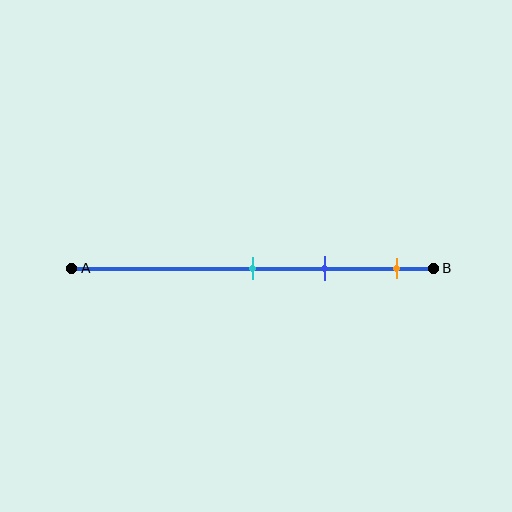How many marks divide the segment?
There are 3 marks dividing the segment.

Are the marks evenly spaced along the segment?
Yes, the marks are approximately evenly spaced.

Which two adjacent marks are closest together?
The cyan and blue marks are the closest adjacent pair.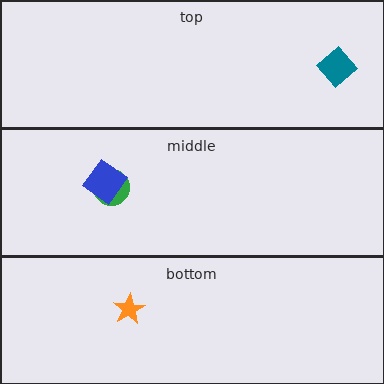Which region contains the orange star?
The bottom region.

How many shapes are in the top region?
1.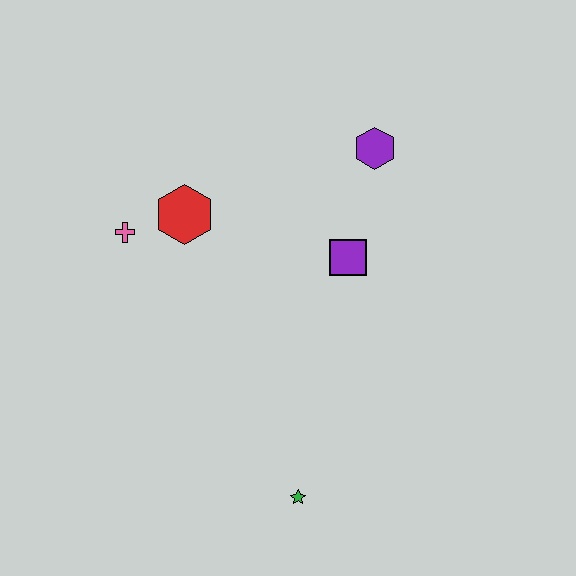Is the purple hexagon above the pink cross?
Yes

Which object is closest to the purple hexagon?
The purple square is closest to the purple hexagon.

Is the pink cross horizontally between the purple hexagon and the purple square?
No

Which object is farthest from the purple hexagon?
The green star is farthest from the purple hexagon.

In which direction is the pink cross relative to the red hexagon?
The pink cross is to the left of the red hexagon.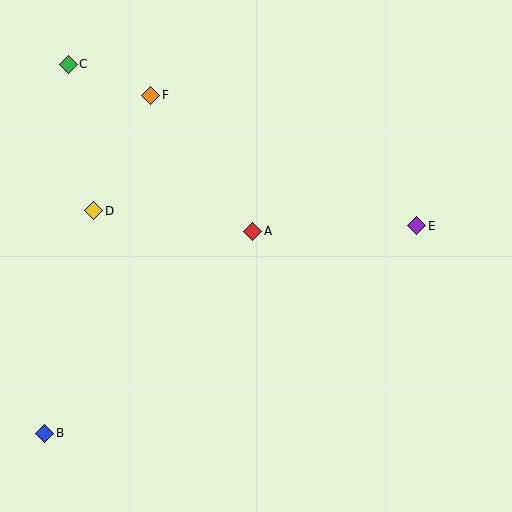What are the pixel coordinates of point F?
Point F is at (151, 95).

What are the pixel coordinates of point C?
Point C is at (68, 64).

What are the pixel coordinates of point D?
Point D is at (94, 211).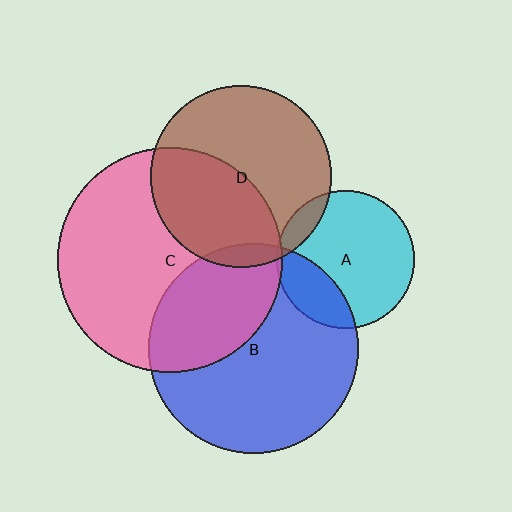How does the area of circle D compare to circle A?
Approximately 1.7 times.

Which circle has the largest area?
Circle C (pink).